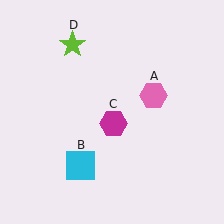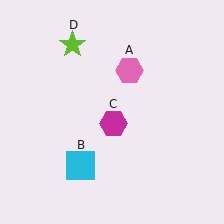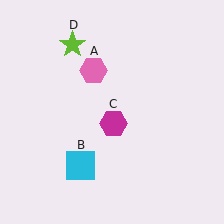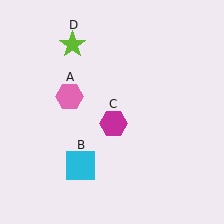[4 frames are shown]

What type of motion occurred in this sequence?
The pink hexagon (object A) rotated counterclockwise around the center of the scene.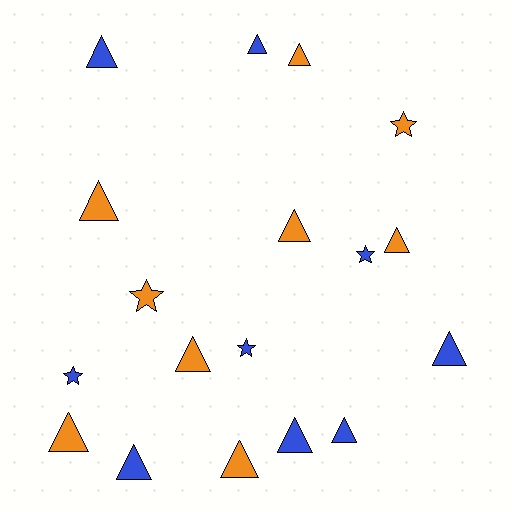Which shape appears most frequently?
Triangle, with 13 objects.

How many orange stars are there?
There are 2 orange stars.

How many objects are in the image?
There are 18 objects.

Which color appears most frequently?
Orange, with 9 objects.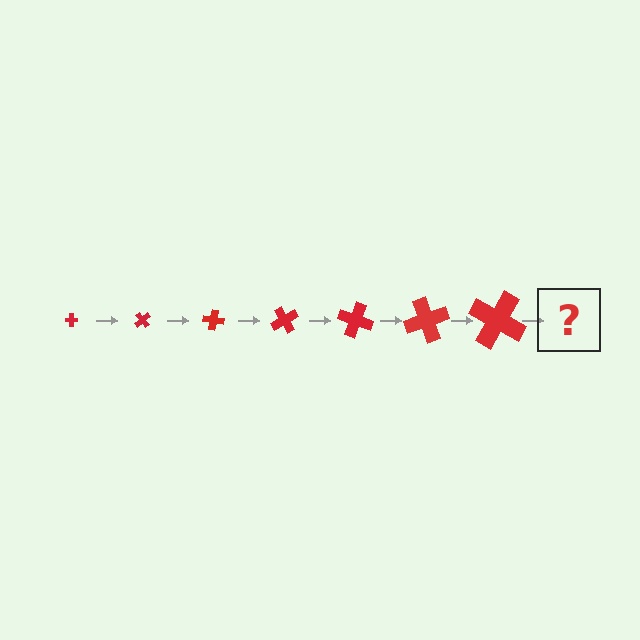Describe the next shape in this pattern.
It should be a cross, larger than the previous one and rotated 350 degrees from the start.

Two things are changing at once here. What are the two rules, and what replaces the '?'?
The two rules are that the cross grows larger each step and it rotates 50 degrees each step. The '?' should be a cross, larger than the previous one and rotated 350 degrees from the start.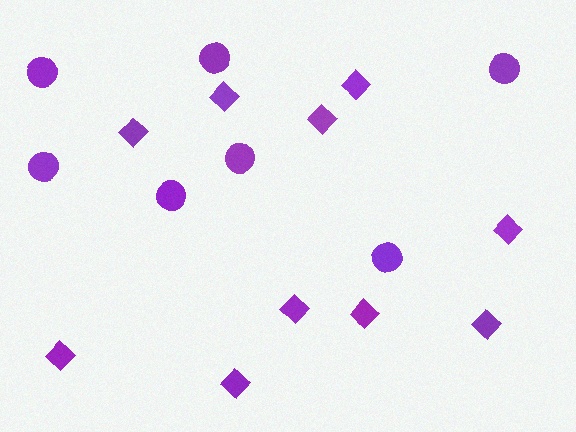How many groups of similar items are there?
There are 2 groups: one group of circles (7) and one group of diamonds (10).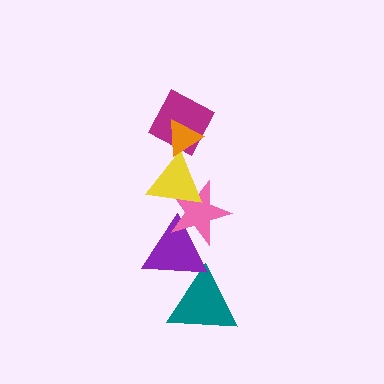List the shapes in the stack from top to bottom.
From top to bottom: the orange triangle, the magenta diamond, the yellow triangle, the pink star, the purple triangle, the teal triangle.